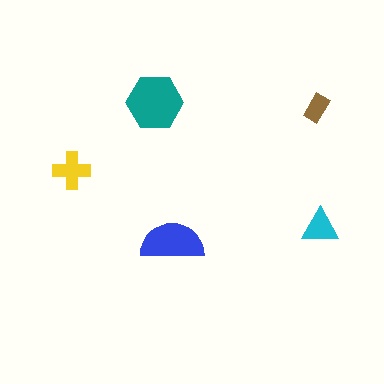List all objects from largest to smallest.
The teal hexagon, the blue semicircle, the yellow cross, the cyan triangle, the brown rectangle.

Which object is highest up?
The teal hexagon is topmost.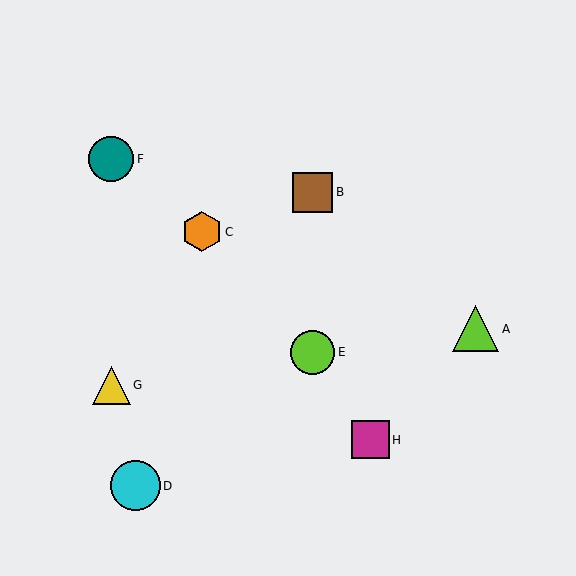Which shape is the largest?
The cyan circle (labeled D) is the largest.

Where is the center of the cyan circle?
The center of the cyan circle is at (135, 486).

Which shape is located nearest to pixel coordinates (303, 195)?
The brown square (labeled B) at (313, 192) is nearest to that location.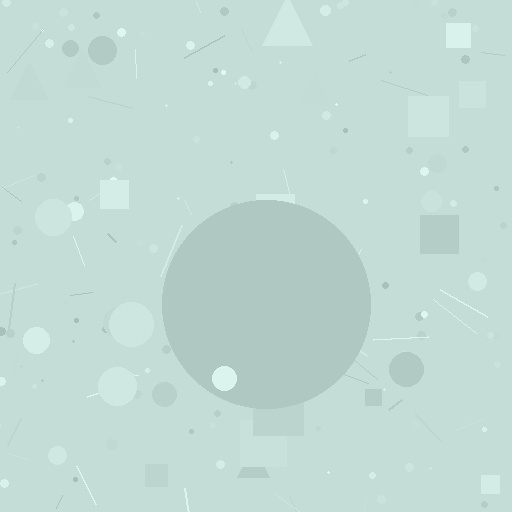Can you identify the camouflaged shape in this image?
The camouflaged shape is a circle.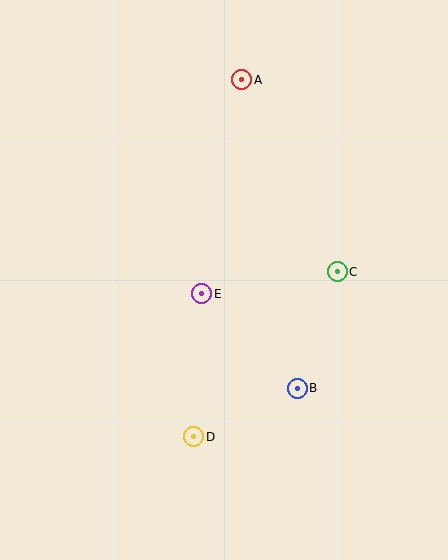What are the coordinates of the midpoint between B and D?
The midpoint between B and D is at (246, 413).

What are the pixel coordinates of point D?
Point D is at (194, 437).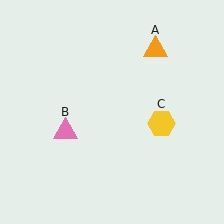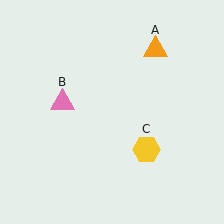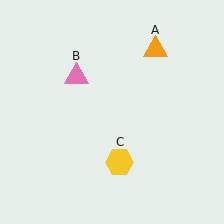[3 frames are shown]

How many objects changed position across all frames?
2 objects changed position: pink triangle (object B), yellow hexagon (object C).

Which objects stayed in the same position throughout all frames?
Orange triangle (object A) remained stationary.